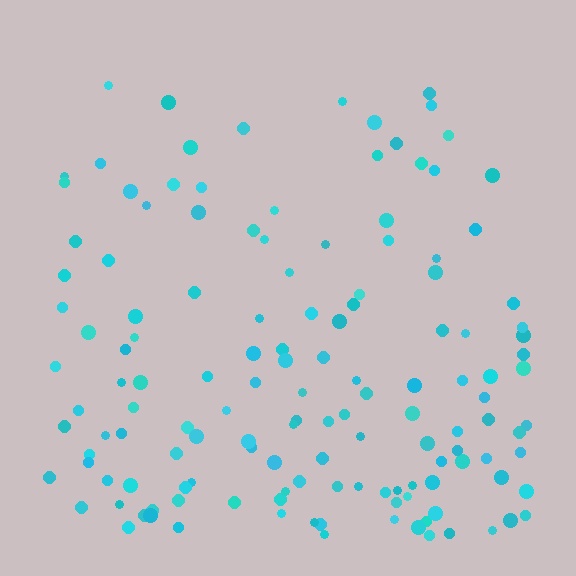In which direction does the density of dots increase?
From top to bottom, with the bottom side densest.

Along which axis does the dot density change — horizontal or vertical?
Vertical.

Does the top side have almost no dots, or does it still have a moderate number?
Still a moderate number, just noticeably fewer than the bottom.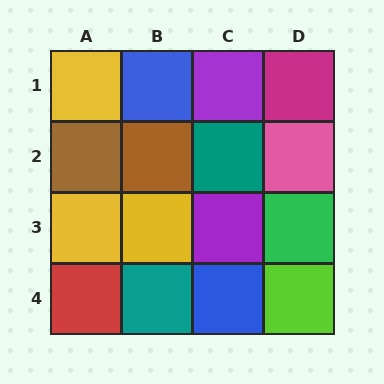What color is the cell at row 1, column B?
Blue.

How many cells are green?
1 cell is green.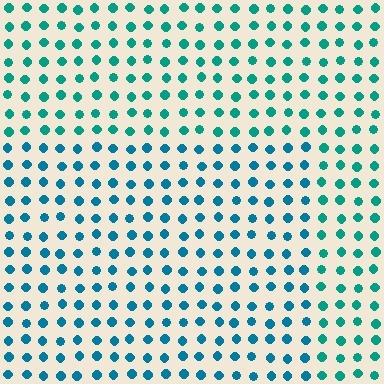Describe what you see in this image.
The image is filled with small teal elements in a uniform arrangement. A rectangle-shaped region is visible where the elements are tinted to a slightly different hue, forming a subtle color boundary.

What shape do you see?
I see a rectangle.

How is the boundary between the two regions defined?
The boundary is defined purely by a slight shift in hue (about 23 degrees). Spacing, size, and orientation are identical on both sides.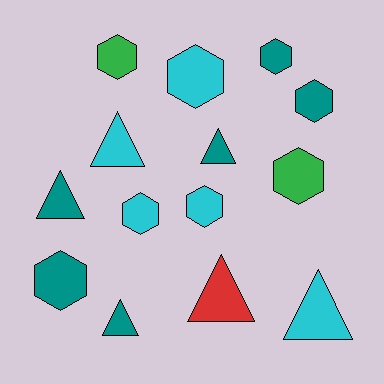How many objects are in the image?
There are 14 objects.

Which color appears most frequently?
Teal, with 6 objects.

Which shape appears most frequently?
Hexagon, with 8 objects.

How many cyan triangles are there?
There are 2 cyan triangles.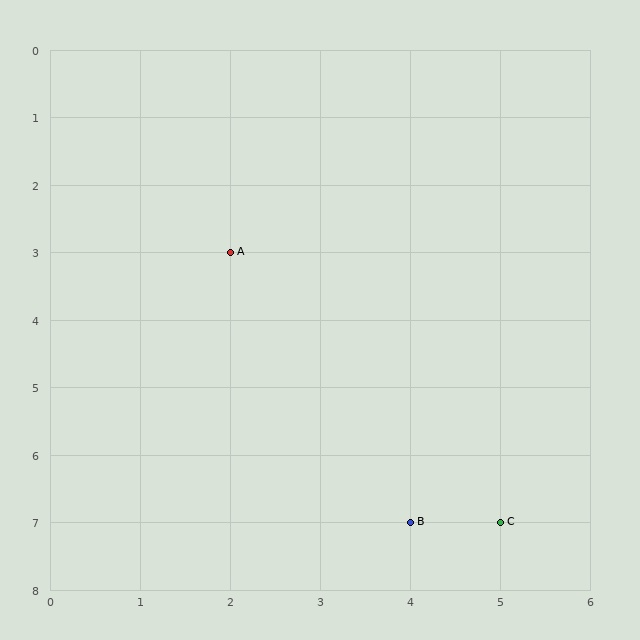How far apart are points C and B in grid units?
Points C and B are 1 column apart.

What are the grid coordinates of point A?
Point A is at grid coordinates (2, 3).